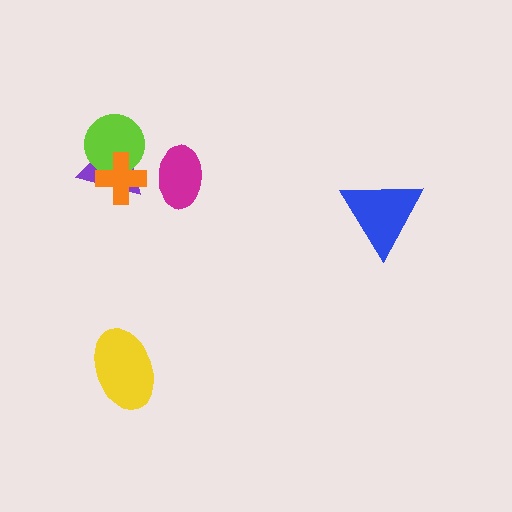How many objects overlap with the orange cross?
2 objects overlap with the orange cross.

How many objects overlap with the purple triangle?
2 objects overlap with the purple triangle.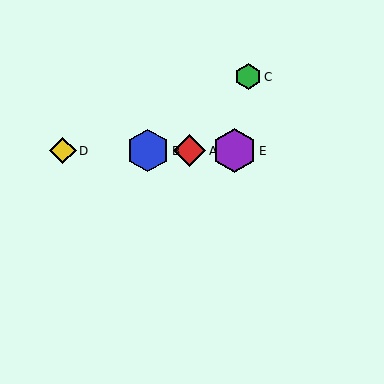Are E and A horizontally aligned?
Yes, both are at y≈151.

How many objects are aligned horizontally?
4 objects (A, B, D, E) are aligned horizontally.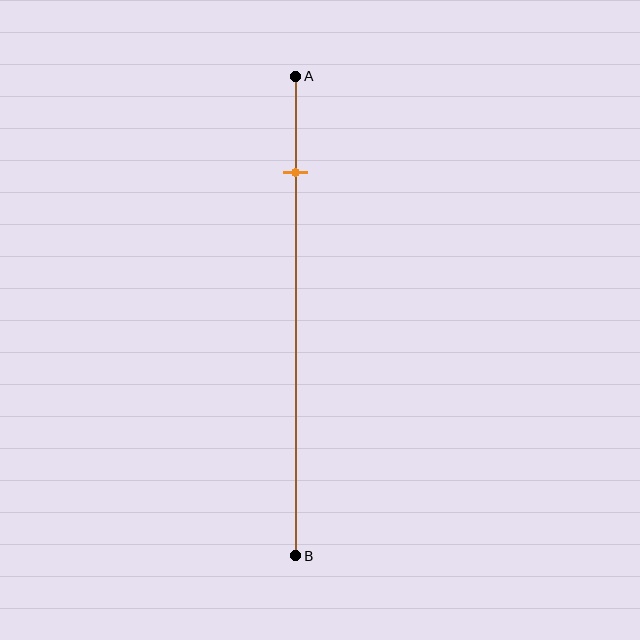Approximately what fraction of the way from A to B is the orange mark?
The orange mark is approximately 20% of the way from A to B.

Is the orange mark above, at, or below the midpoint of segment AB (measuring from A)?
The orange mark is above the midpoint of segment AB.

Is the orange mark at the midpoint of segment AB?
No, the mark is at about 20% from A, not at the 50% midpoint.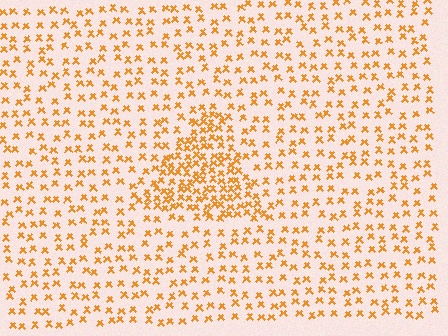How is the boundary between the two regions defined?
The boundary is defined by a change in element density (approximately 2.2x ratio). All elements are the same color, size, and shape.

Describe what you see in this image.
The image contains small orange elements arranged at two different densities. A triangle-shaped region is visible where the elements are more densely packed than the surrounding area.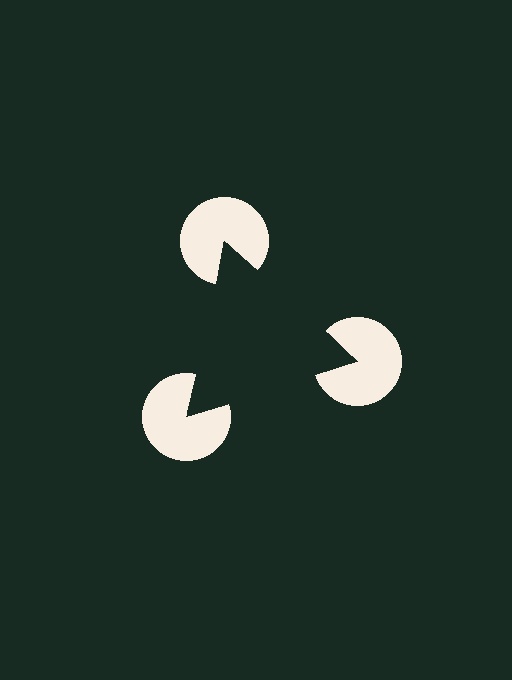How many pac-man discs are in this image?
There are 3 — one at each vertex of the illusory triangle.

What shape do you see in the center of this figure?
An illusory triangle — its edges are inferred from the aligned wedge cuts in the pac-man discs, not physically drawn.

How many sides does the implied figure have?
3 sides.